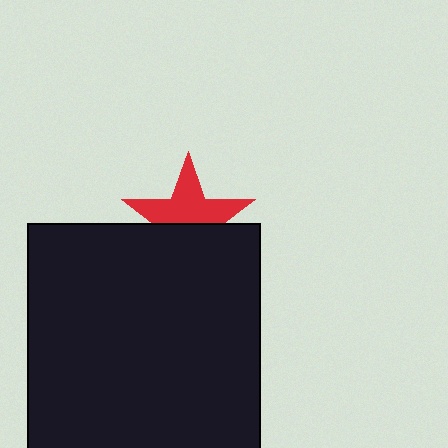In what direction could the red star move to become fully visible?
The red star could move up. That would shift it out from behind the black rectangle entirely.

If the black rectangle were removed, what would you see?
You would see the complete red star.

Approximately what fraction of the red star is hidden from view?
Roughly 44% of the red star is hidden behind the black rectangle.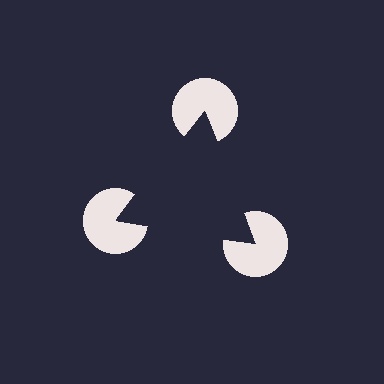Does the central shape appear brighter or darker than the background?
It typically appears slightly darker than the background, even though no actual brightness change is drawn.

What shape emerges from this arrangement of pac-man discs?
An illusory triangle — its edges are inferred from the aligned wedge cuts in the pac-man discs, not physically drawn.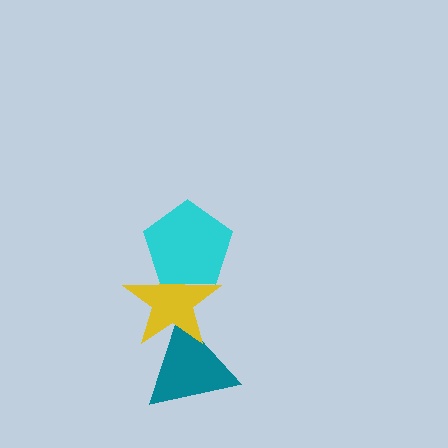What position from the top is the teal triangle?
The teal triangle is 3rd from the top.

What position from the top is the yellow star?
The yellow star is 2nd from the top.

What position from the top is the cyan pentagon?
The cyan pentagon is 1st from the top.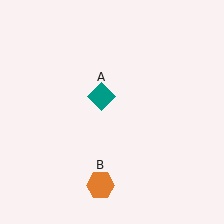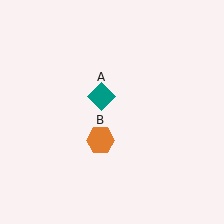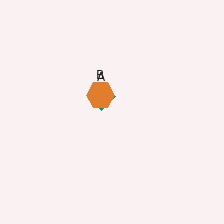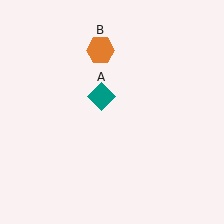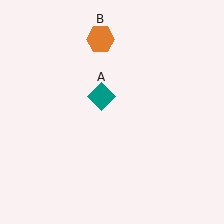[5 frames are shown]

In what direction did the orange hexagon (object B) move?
The orange hexagon (object B) moved up.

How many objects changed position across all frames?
1 object changed position: orange hexagon (object B).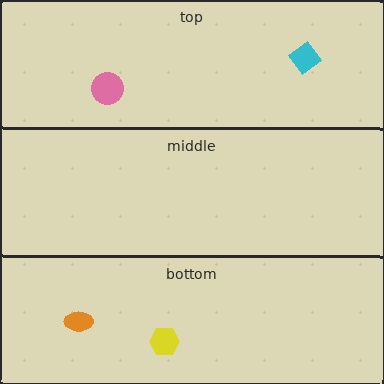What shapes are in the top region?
The cyan diamond, the pink circle.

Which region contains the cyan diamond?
The top region.